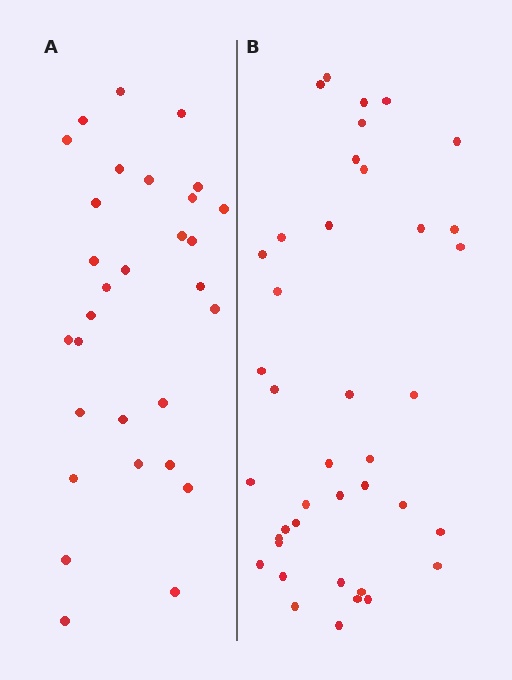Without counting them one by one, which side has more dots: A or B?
Region B (the right region) has more dots.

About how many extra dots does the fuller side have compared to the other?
Region B has roughly 10 or so more dots than region A.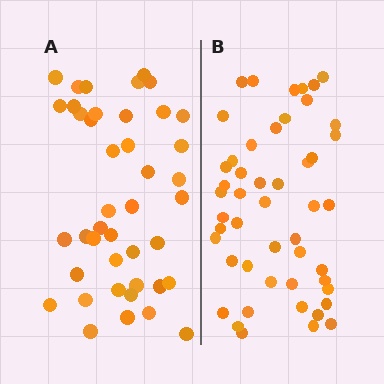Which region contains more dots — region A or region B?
Region B (the right region) has more dots.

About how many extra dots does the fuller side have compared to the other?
Region B has roughly 8 or so more dots than region A.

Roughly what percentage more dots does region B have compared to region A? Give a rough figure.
About 15% more.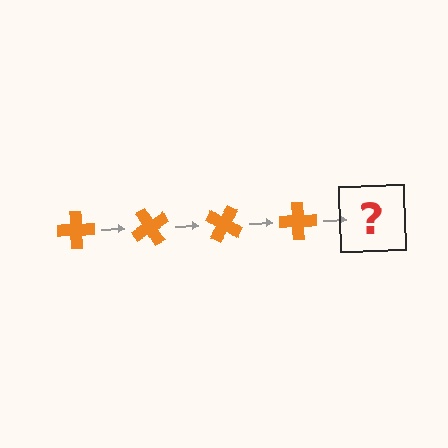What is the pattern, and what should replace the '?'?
The pattern is that the cross rotates 60 degrees each step. The '?' should be an orange cross rotated 240 degrees.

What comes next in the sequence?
The next element should be an orange cross rotated 240 degrees.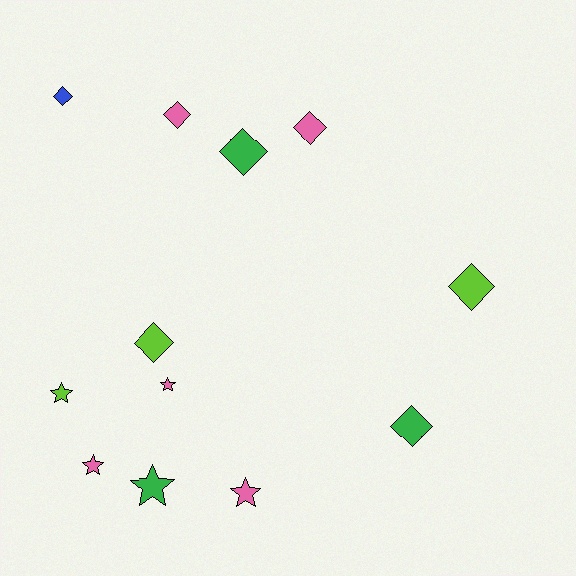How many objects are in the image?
There are 12 objects.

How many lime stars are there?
There is 1 lime star.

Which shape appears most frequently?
Diamond, with 7 objects.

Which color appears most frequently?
Pink, with 5 objects.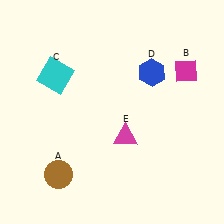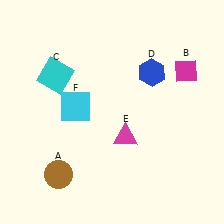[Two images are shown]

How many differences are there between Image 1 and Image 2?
There is 1 difference between the two images.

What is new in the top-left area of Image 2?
A cyan square (F) was added in the top-left area of Image 2.